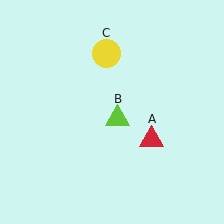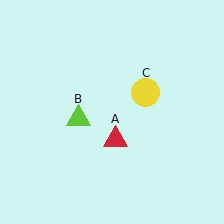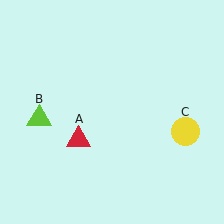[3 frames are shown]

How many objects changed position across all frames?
3 objects changed position: red triangle (object A), lime triangle (object B), yellow circle (object C).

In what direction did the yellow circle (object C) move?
The yellow circle (object C) moved down and to the right.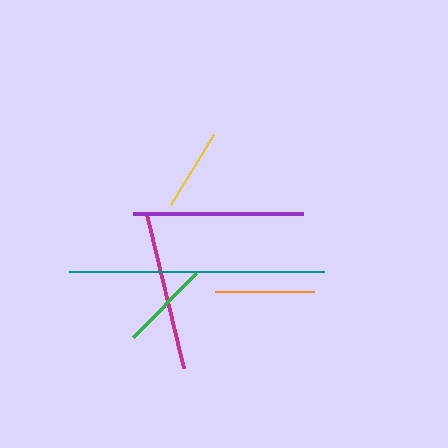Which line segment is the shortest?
The yellow line is the shortest at approximately 82 pixels.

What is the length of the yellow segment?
The yellow segment is approximately 82 pixels long.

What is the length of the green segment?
The green segment is approximately 89 pixels long.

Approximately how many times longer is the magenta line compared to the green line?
The magenta line is approximately 1.8 times the length of the green line.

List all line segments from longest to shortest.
From longest to shortest: teal, purple, magenta, orange, green, yellow.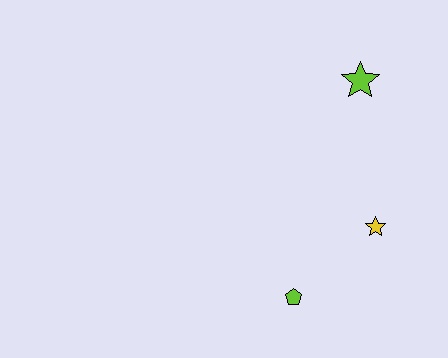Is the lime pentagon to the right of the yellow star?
No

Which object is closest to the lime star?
The yellow star is closest to the lime star.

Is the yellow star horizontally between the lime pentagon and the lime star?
No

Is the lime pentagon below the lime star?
Yes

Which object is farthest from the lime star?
The lime pentagon is farthest from the lime star.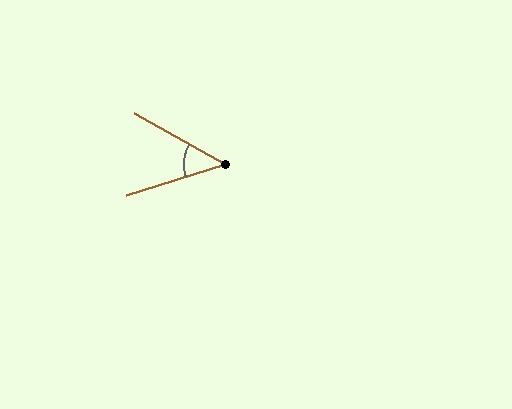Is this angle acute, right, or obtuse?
It is acute.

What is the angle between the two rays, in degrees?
Approximately 47 degrees.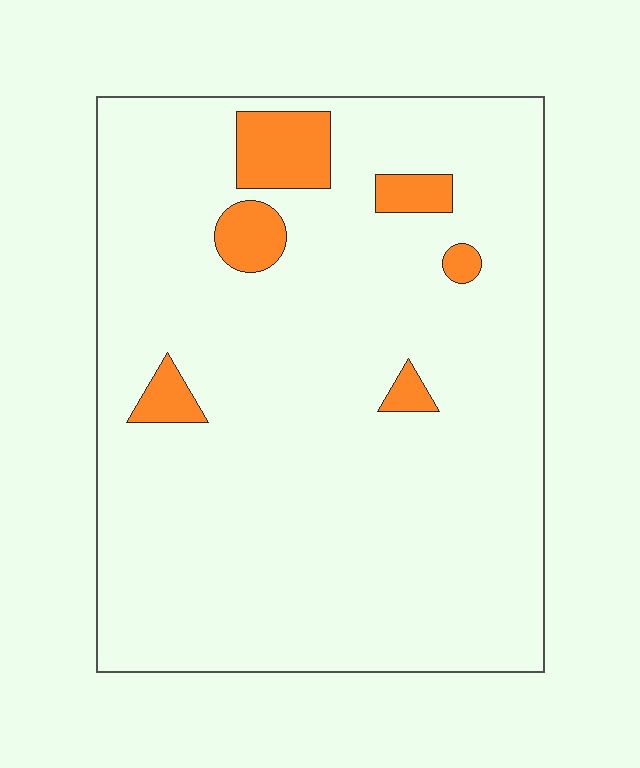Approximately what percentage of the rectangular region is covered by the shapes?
Approximately 10%.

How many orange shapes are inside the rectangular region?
6.